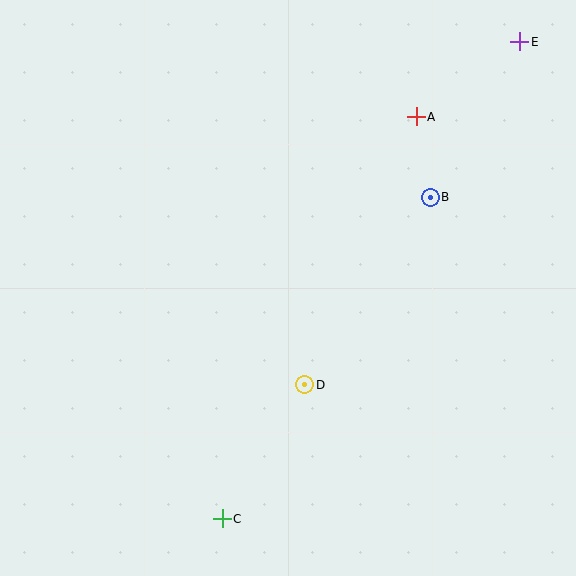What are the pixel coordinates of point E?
Point E is at (520, 42).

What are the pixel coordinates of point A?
Point A is at (416, 117).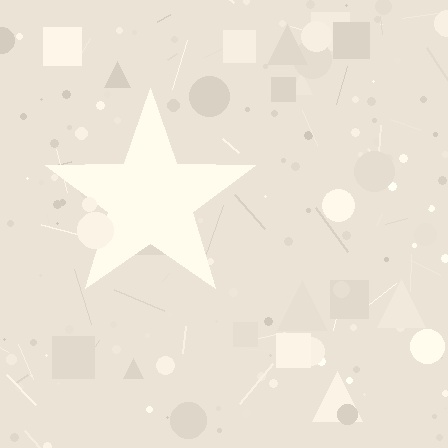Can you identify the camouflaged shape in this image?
The camouflaged shape is a star.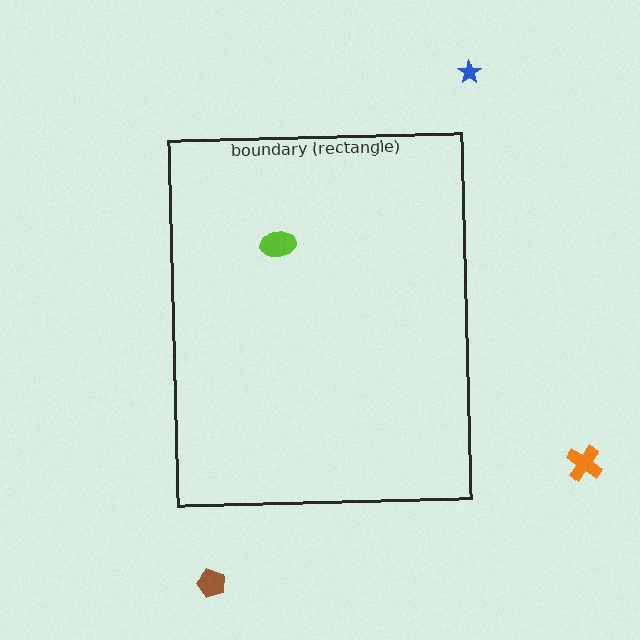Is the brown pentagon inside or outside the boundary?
Outside.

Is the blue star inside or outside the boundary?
Outside.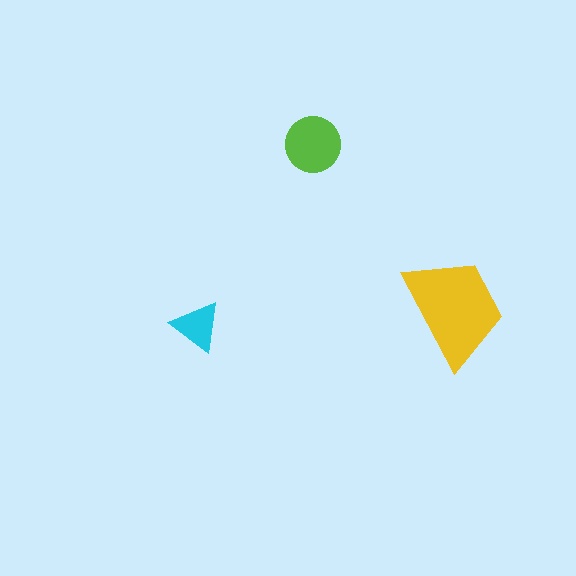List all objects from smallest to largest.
The cyan triangle, the lime circle, the yellow trapezoid.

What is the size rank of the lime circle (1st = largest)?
2nd.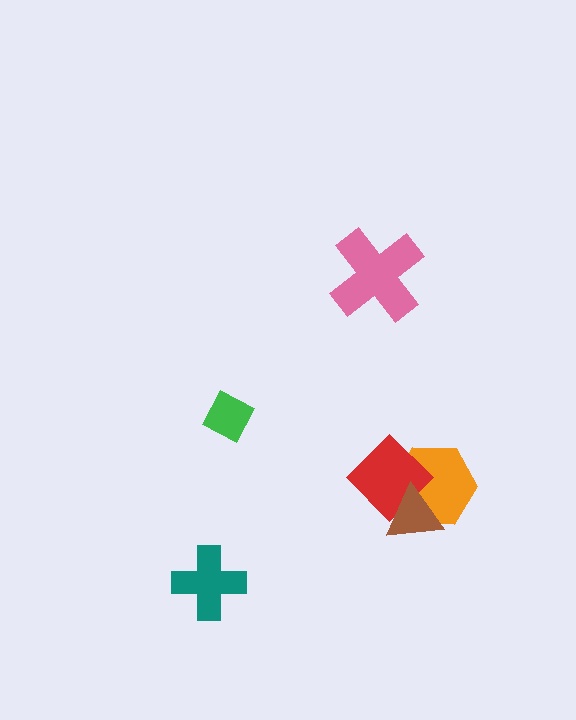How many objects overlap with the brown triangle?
2 objects overlap with the brown triangle.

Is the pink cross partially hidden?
No, no other shape covers it.